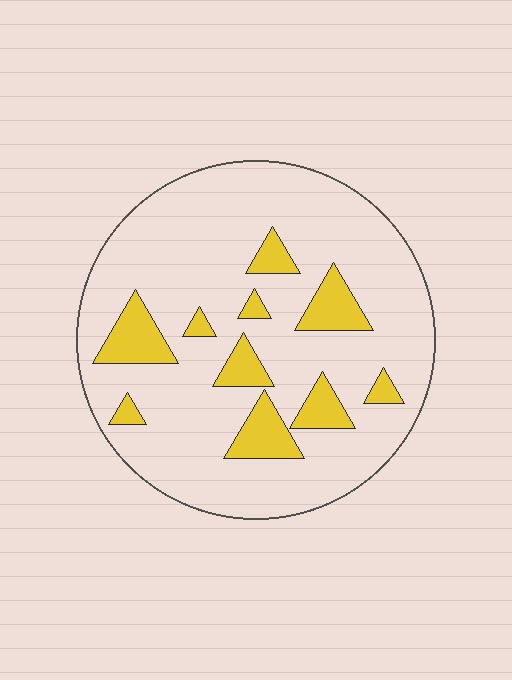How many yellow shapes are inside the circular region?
10.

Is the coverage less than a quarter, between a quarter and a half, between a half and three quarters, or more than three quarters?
Less than a quarter.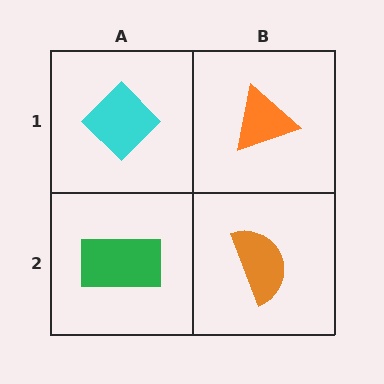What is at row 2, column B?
An orange semicircle.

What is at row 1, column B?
An orange triangle.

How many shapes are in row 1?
2 shapes.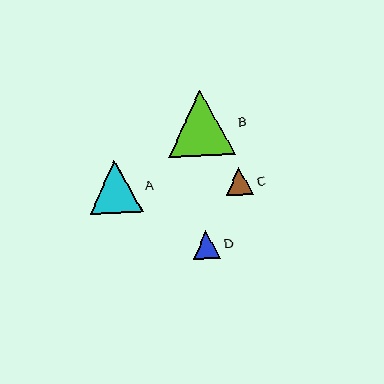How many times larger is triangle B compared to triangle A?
Triangle B is approximately 1.3 times the size of triangle A.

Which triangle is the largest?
Triangle B is the largest with a size of approximately 67 pixels.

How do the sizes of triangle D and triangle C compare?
Triangle D and triangle C are approximately the same size.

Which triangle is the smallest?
Triangle C is the smallest with a size of approximately 27 pixels.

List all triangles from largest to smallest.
From largest to smallest: B, A, D, C.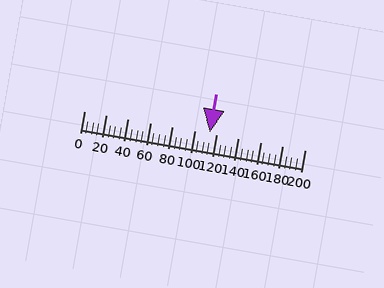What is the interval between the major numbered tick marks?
The major tick marks are spaced 20 units apart.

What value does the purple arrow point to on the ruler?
The purple arrow points to approximately 114.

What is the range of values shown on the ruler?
The ruler shows values from 0 to 200.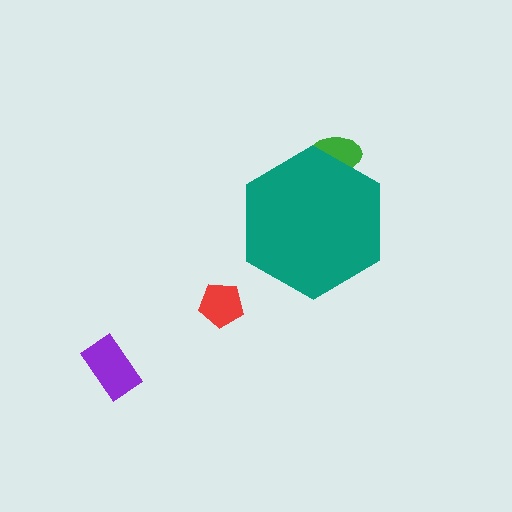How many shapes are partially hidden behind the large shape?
1 shape is partially hidden.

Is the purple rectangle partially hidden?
No, the purple rectangle is fully visible.